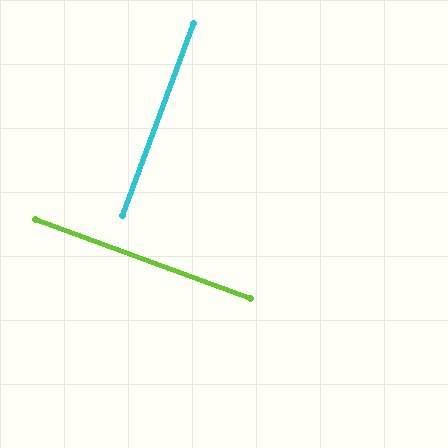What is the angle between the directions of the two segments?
Approximately 90 degrees.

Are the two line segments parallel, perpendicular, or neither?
Perpendicular — they meet at approximately 90°.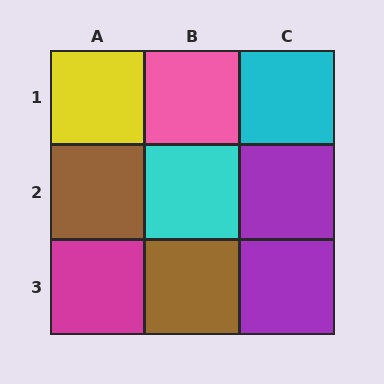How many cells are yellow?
1 cell is yellow.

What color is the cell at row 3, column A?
Magenta.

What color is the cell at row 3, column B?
Brown.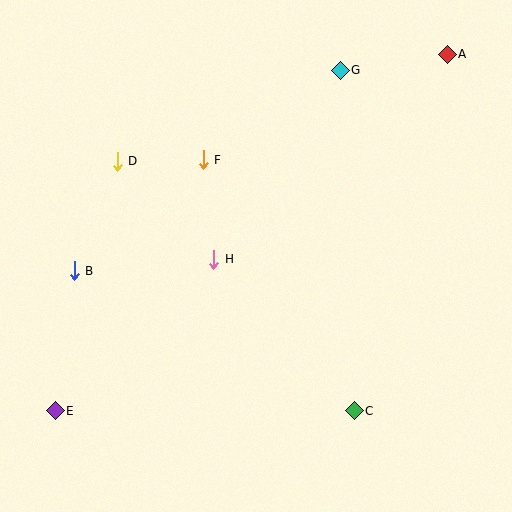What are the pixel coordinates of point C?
Point C is at (354, 411).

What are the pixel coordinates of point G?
Point G is at (340, 70).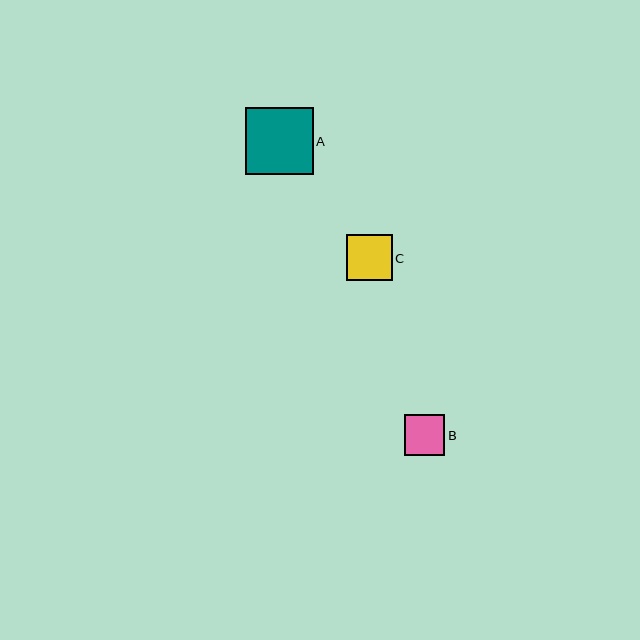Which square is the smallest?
Square B is the smallest with a size of approximately 40 pixels.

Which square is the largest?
Square A is the largest with a size of approximately 67 pixels.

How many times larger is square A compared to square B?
Square A is approximately 1.7 times the size of square B.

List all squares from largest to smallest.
From largest to smallest: A, C, B.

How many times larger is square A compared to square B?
Square A is approximately 1.7 times the size of square B.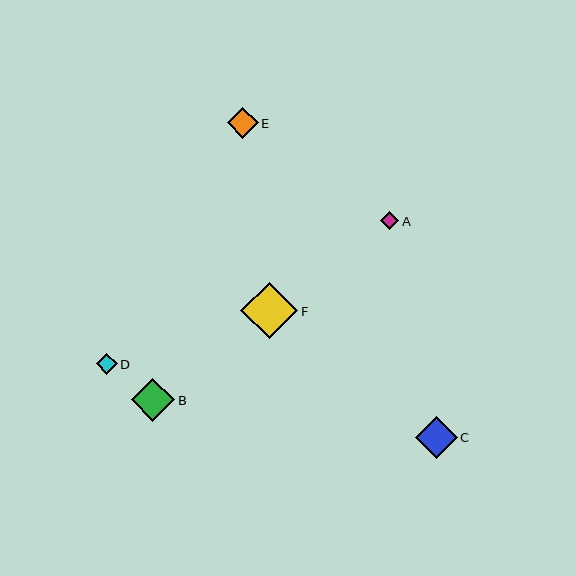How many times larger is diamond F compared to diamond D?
Diamond F is approximately 2.7 times the size of diamond D.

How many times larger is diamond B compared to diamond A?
Diamond B is approximately 2.4 times the size of diamond A.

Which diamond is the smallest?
Diamond A is the smallest with a size of approximately 18 pixels.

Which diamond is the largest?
Diamond F is the largest with a size of approximately 57 pixels.